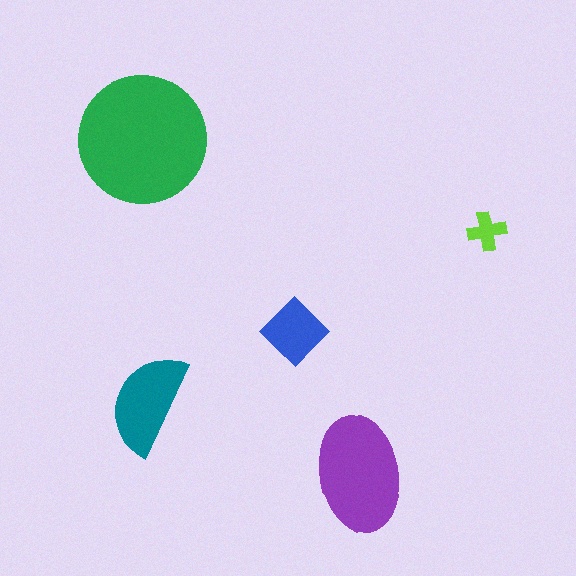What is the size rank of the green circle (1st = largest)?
1st.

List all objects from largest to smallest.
The green circle, the purple ellipse, the teal semicircle, the blue diamond, the lime cross.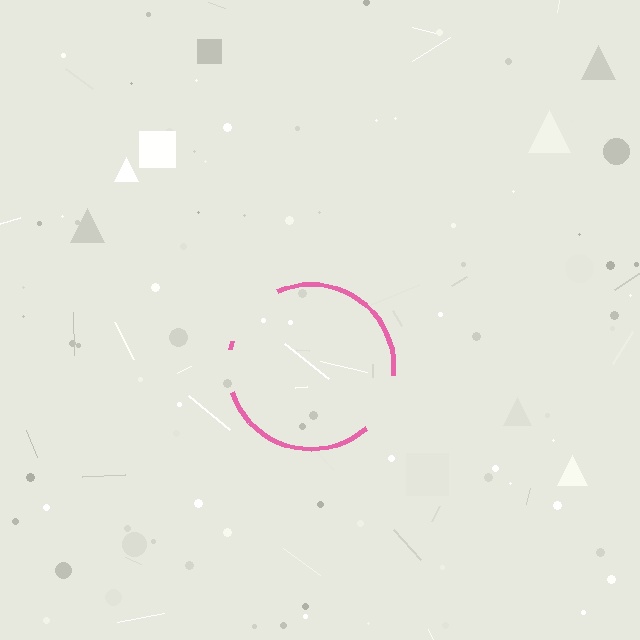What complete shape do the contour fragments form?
The contour fragments form a circle.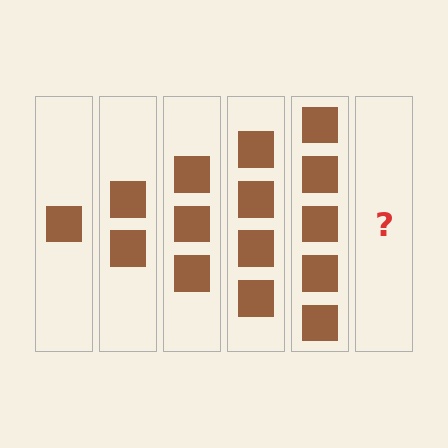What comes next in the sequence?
The next element should be 6 squares.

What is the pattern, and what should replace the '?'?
The pattern is that each step adds one more square. The '?' should be 6 squares.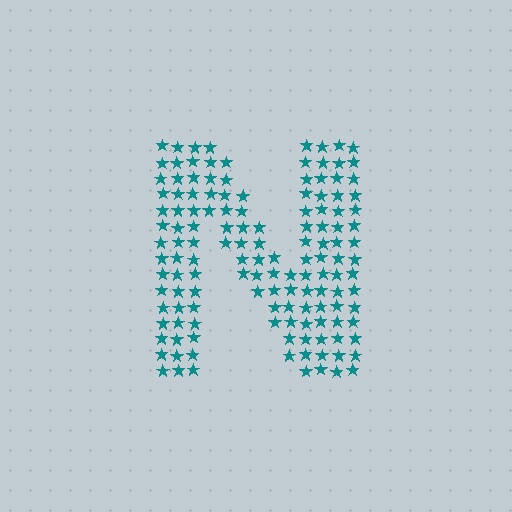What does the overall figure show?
The overall figure shows the letter N.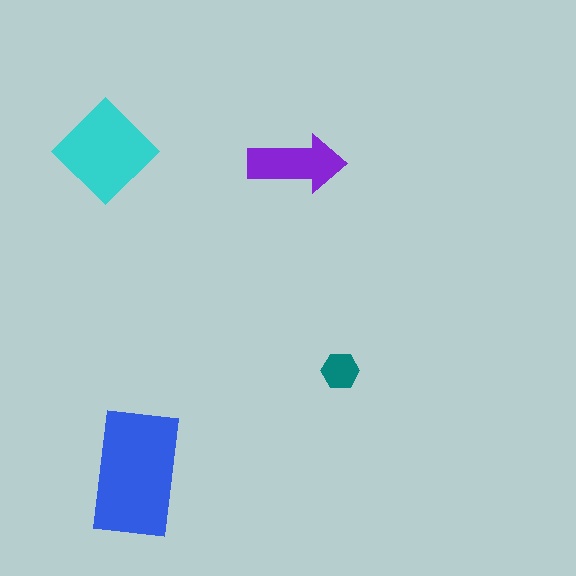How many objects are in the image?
There are 4 objects in the image.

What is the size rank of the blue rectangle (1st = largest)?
1st.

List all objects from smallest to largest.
The teal hexagon, the purple arrow, the cyan diamond, the blue rectangle.